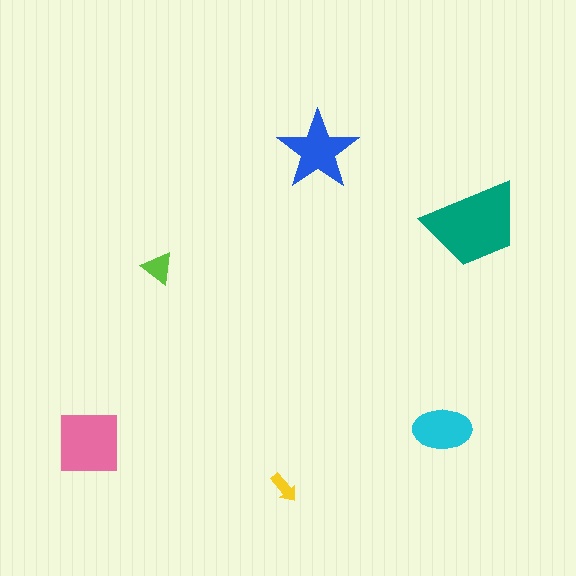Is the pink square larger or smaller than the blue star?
Larger.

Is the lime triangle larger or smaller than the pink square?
Smaller.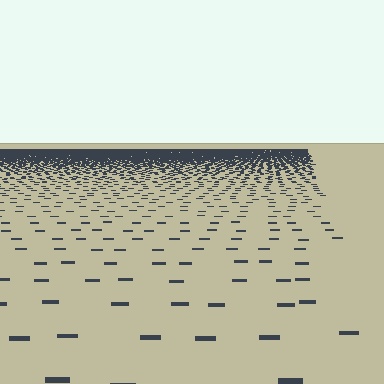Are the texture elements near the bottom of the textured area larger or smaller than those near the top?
Larger. Near the bottom, elements are closer to the viewer and appear at a bigger on-screen size.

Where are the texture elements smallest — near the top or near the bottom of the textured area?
Near the top.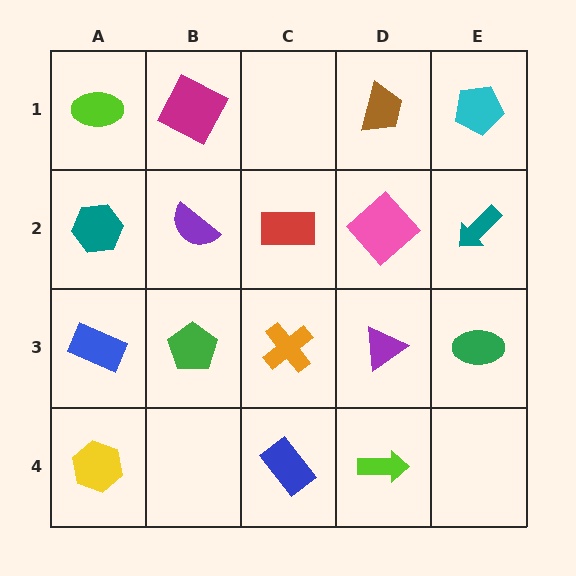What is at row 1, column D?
A brown trapezoid.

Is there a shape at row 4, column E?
No, that cell is empty.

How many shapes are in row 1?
4 shapes.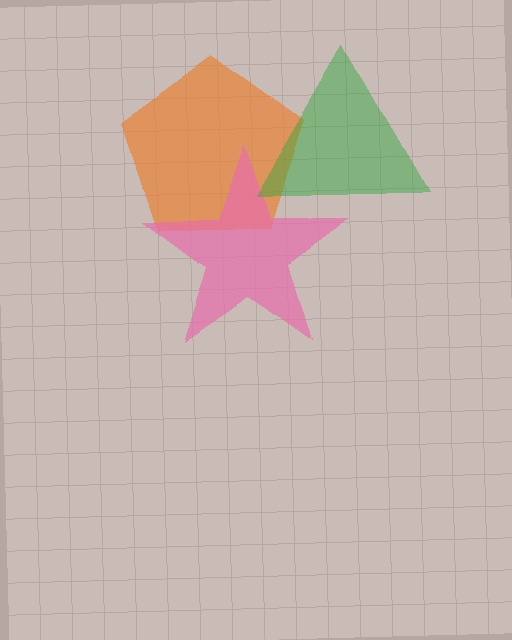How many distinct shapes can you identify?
There are 3 distinct shapes: an orange pentagon, a pink star, a green triangle.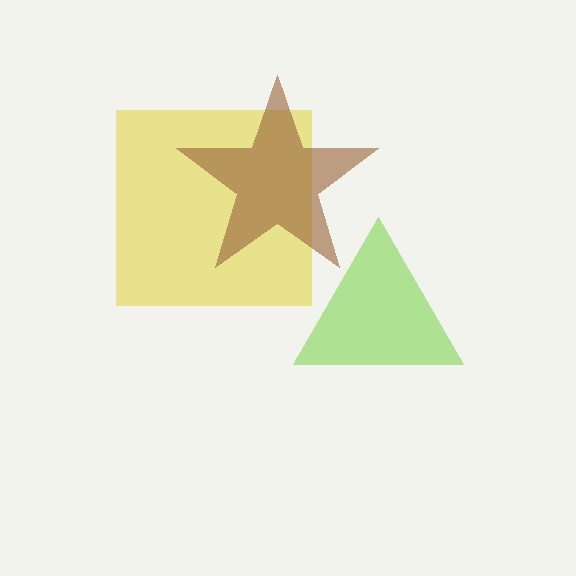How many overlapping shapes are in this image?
There are 3 overlapping shapes in the image.